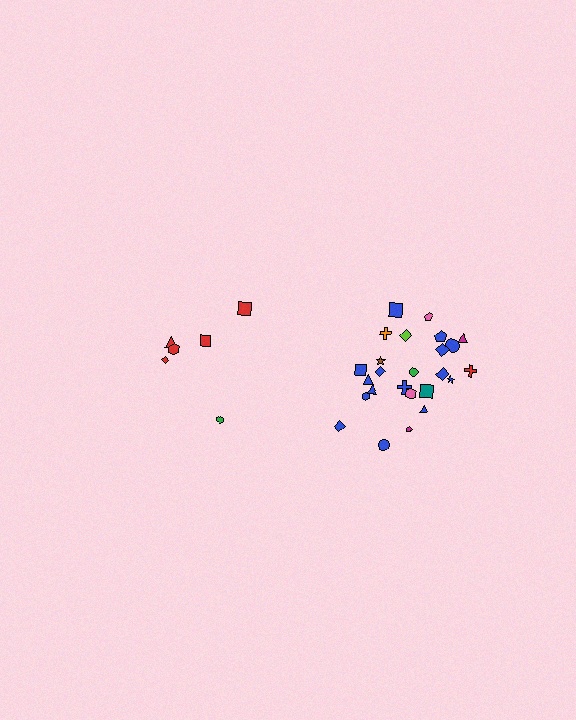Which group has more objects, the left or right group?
The right group.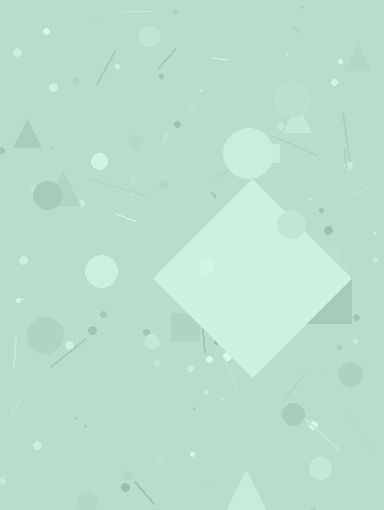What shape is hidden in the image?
A diamond is hidden in the image.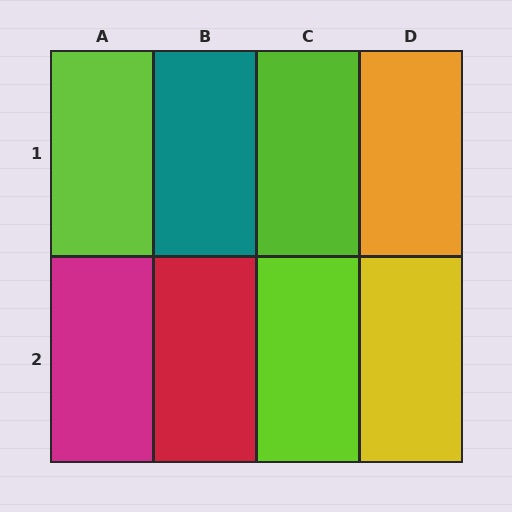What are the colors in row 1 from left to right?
Lime, teal, lime, orange.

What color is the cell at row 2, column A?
Magenta.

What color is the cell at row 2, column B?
Red.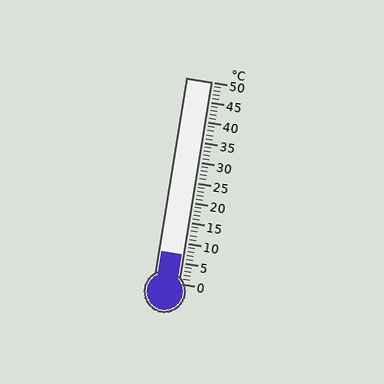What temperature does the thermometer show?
The thermometer shows approximately 7°C.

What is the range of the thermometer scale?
The thermometer scale ranges from 0°C to 50°C.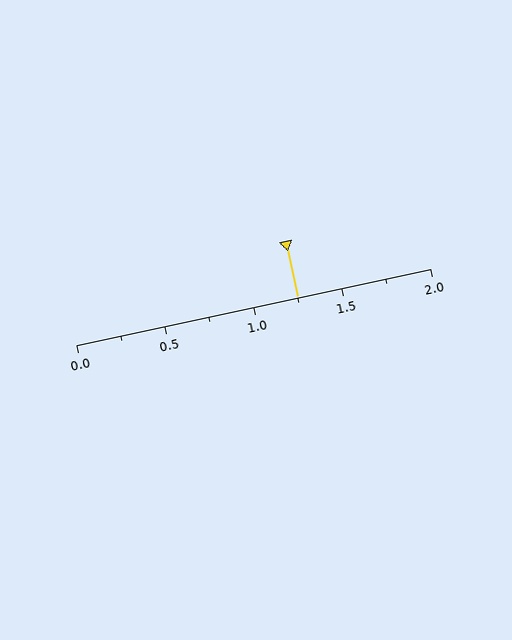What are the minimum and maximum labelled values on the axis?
The axis runs from 0.0 to 2.0.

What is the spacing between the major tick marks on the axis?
The major ticks are spaced 0.5 apart.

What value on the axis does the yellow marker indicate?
The marker indicates approximately 1.25.